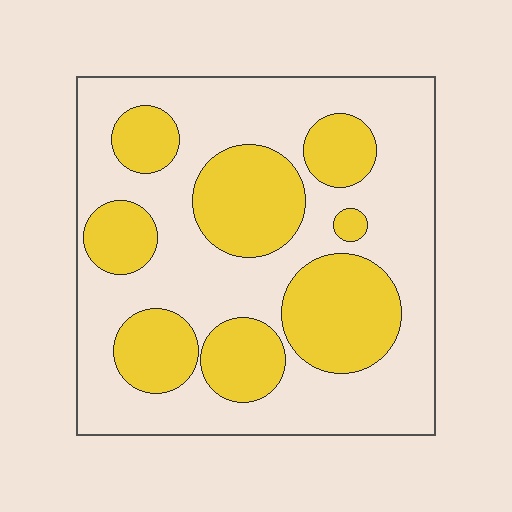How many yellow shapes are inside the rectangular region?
8.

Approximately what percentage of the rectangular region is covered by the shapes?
Approximately 35%.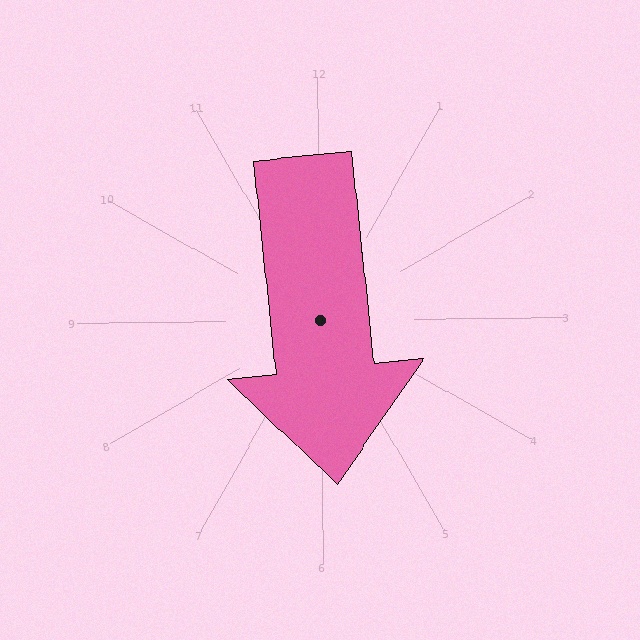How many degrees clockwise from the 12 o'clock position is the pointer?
Approximately 175 degrees.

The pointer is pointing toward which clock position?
Roughly 6 o'clock.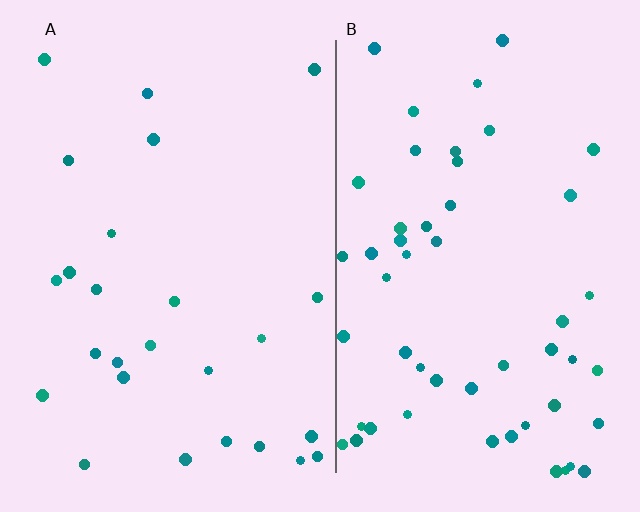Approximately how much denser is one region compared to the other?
Approximately 2.0× — region B over region A.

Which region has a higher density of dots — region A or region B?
B (the right).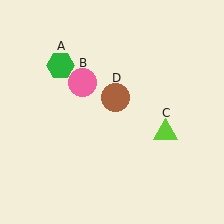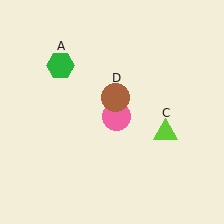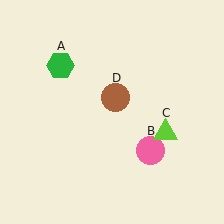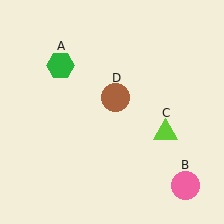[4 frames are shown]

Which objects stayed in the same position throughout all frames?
Green hexagon (object A) and lime triangle (object C) and brown circle (object D) remained stationary.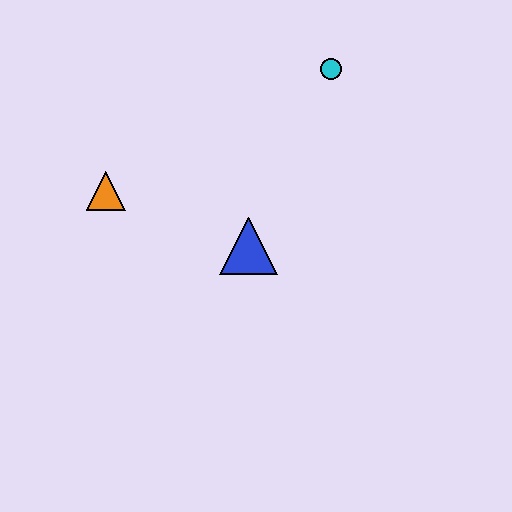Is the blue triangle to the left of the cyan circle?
Yes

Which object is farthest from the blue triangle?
The cyan circle is farthest from the blue triangle.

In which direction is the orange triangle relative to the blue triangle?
The orange triangle is to the left of the blue triangle.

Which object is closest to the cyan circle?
The blue triangle is closest to the cyan circle.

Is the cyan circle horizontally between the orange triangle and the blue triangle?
No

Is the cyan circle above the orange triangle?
Yes